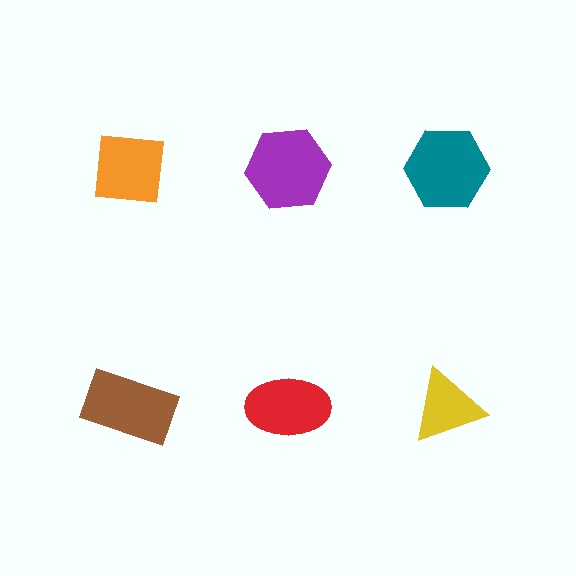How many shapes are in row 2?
3 shapes.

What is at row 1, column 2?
A purple hexagon.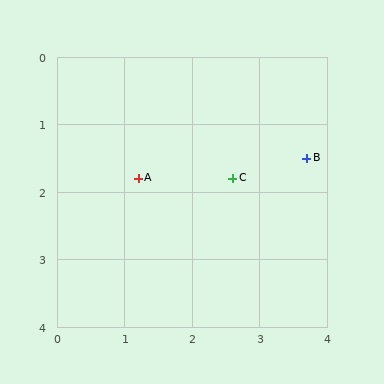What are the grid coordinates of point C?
Point C is at approximately (2.6, 1.8).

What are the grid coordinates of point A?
Point A is at approximately (1.2, 1.8).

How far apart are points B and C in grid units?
Points B and C are about 1.1 grid units apart.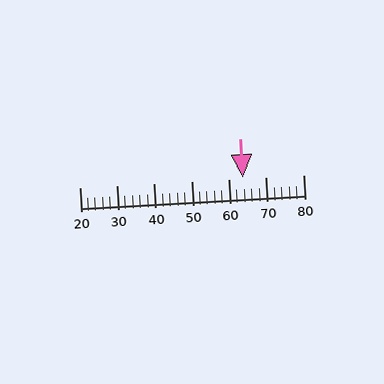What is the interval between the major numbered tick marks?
The major tick marks are spaced 10 units apart.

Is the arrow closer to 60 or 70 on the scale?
The arrow is closer to 60.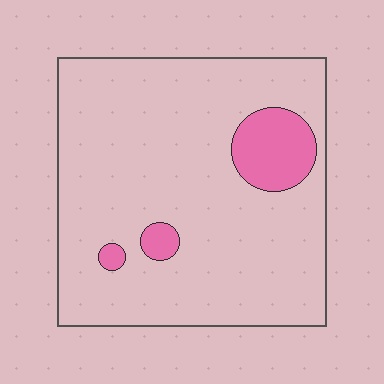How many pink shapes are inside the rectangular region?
3.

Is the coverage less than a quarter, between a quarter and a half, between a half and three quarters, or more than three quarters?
Less than a quarter.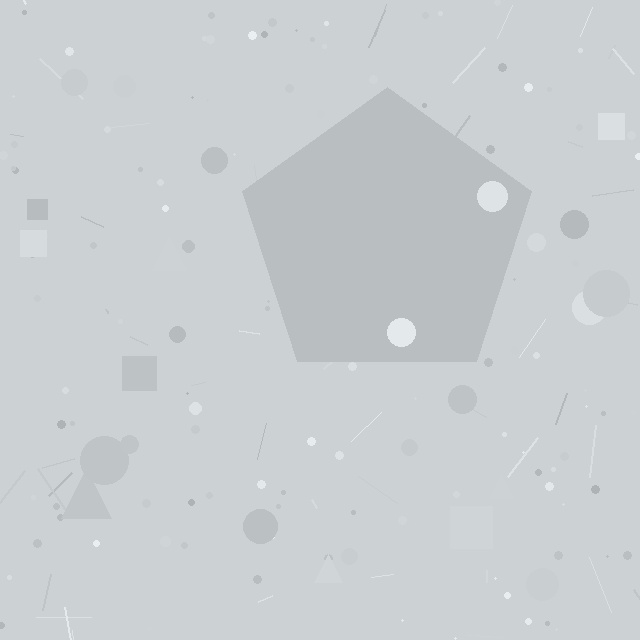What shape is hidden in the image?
A pentagon is hidden in the image.